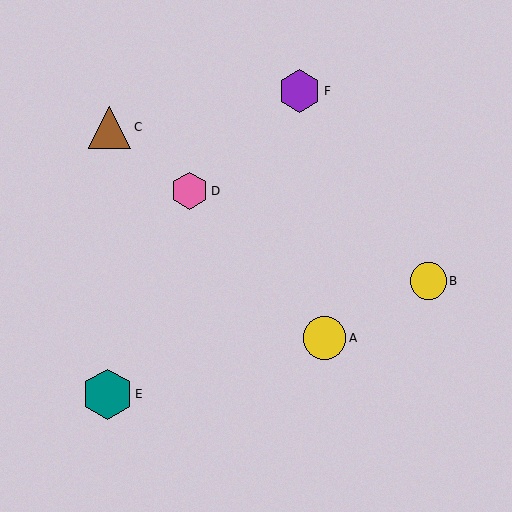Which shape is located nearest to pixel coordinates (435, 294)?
The yellow circle (labeled B) at (428, 281) is nearest to that location.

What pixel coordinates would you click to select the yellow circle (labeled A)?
Click at (325, 338) to select the yellow circle A.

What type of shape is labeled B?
Shape B is a yellow circle.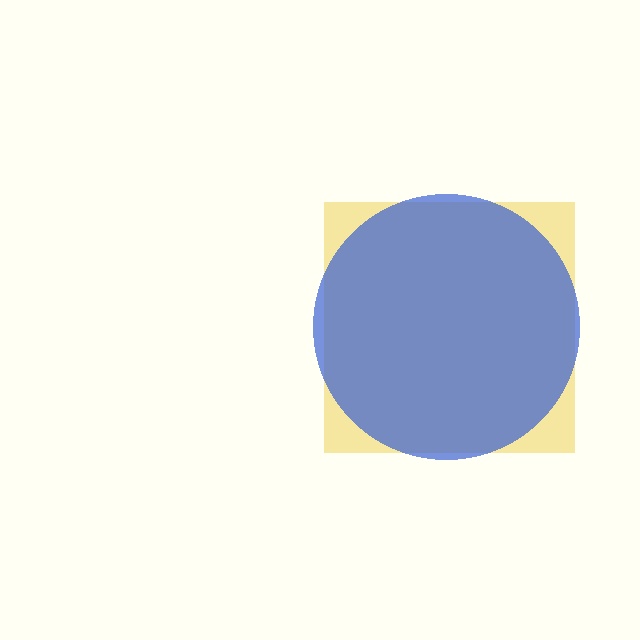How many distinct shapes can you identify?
There are 2 distinct shapes: a yellow square, a blue circle.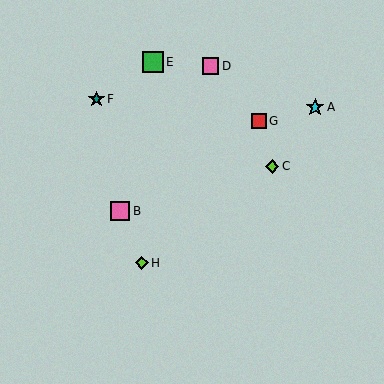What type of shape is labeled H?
Shape H is a lime diamond.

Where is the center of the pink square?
The center of the pink square is at (210, 66).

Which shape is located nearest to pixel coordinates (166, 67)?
The green square (labeled E) at (153, 62) is nearest to that location.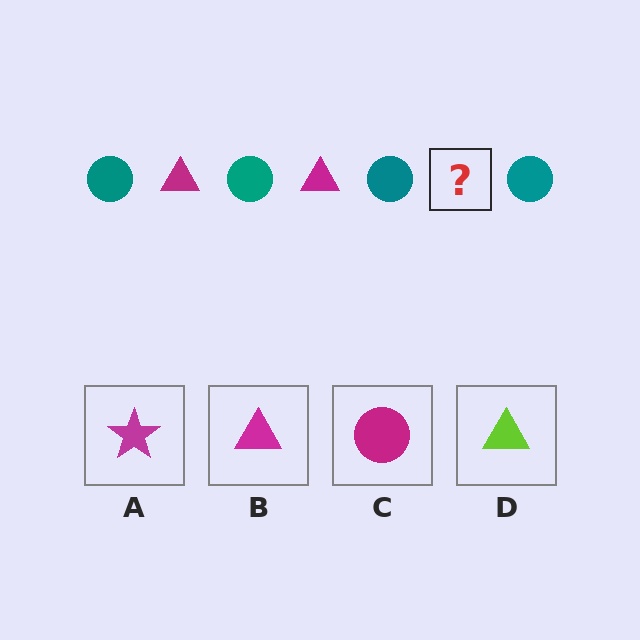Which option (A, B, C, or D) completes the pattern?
B.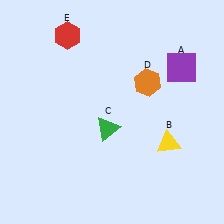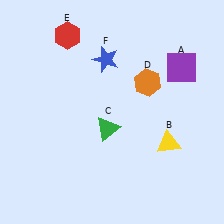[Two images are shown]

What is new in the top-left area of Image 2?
A blue star (F) was added in the top-left area of Image 2.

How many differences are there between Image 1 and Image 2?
There is 1 difference between the two images.